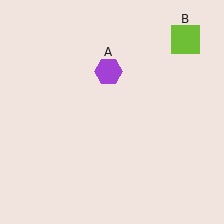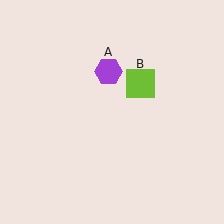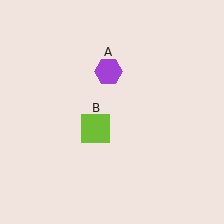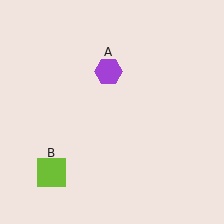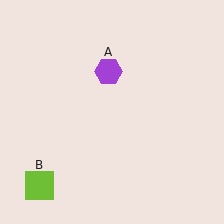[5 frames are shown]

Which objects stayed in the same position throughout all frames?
Purple hexagon (object A) remained stationary.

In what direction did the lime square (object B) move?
The lime square (object B) moved down and to the left.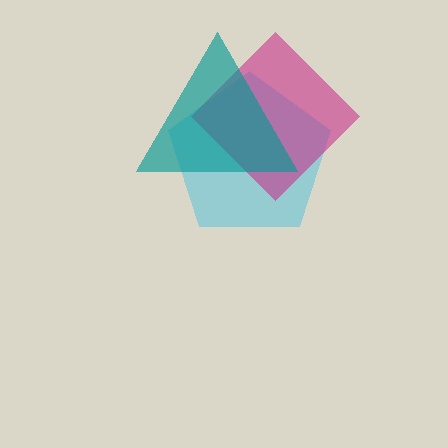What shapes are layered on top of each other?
The layered shapes are: a cyan pentagon, a magenta diamond, a teal triangle.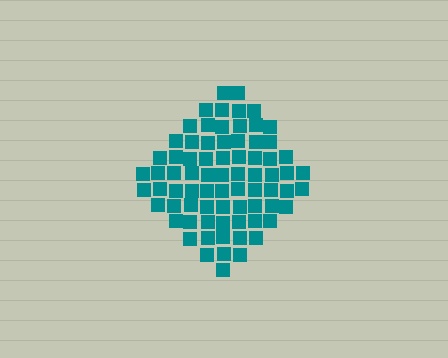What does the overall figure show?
The overall figure shows a diamond.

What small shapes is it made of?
It is made of small squares.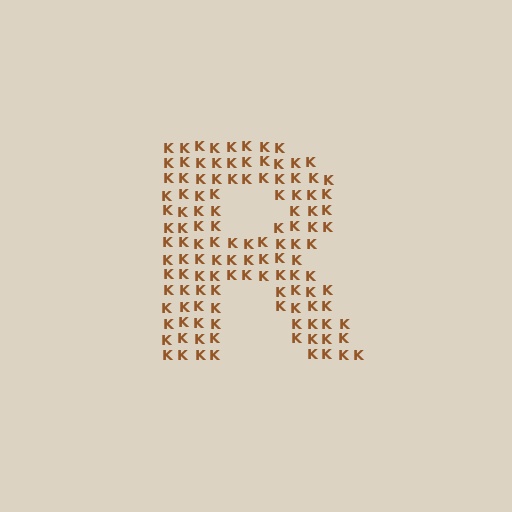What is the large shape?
The large shape is the letter R.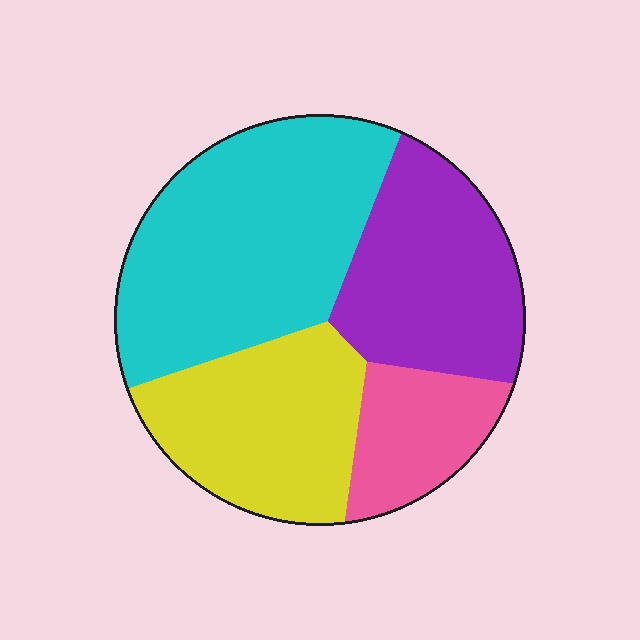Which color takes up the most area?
Cyan, at roughly 40%.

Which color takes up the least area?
Pink, at roughly 15%.